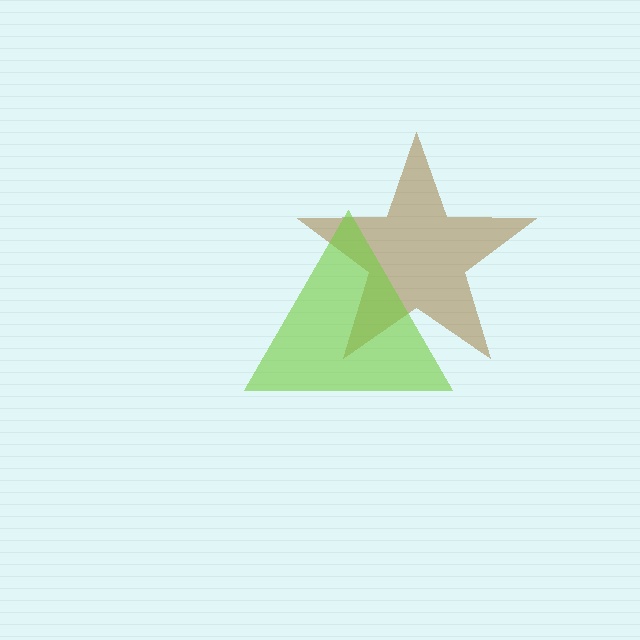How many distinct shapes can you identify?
There are 2 distinct shapes: a brown star, a lime triangle.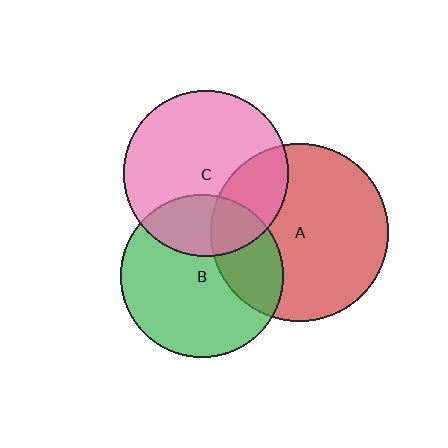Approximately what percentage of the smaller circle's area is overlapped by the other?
Approximately 30%.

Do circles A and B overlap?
Yes.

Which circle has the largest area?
Circle A (red).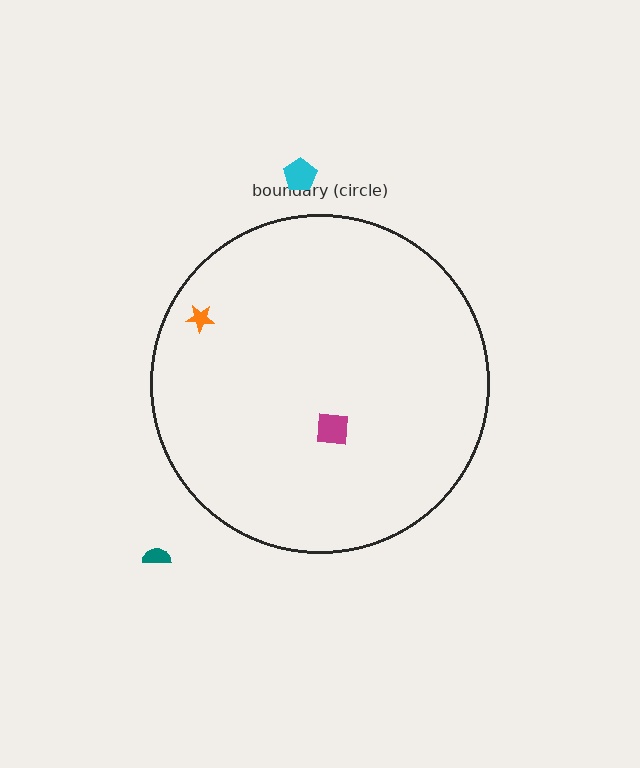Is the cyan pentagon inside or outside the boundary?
Outside.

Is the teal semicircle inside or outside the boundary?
Outside.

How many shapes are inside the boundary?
2 inside, 2 outside.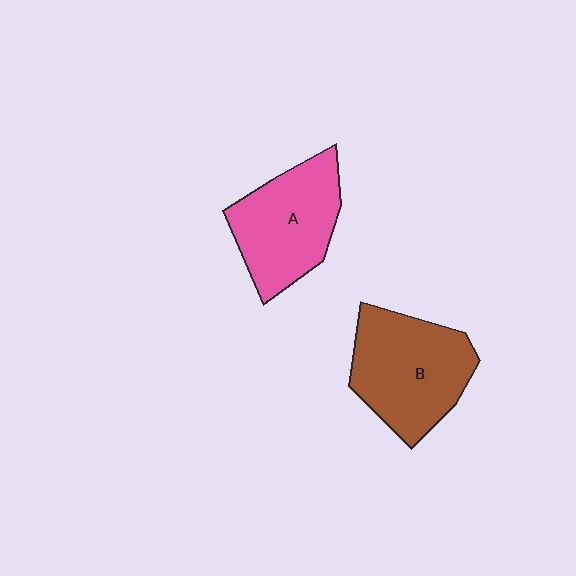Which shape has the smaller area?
Shape A (pink).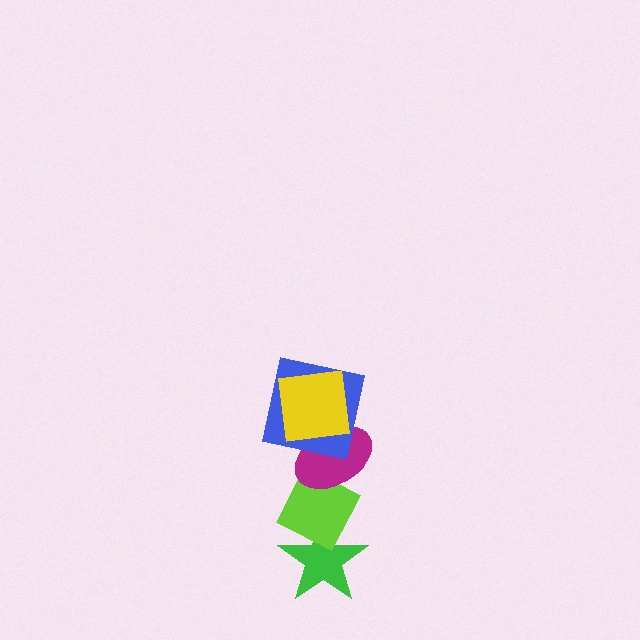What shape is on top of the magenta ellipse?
The blue square is on top of the magenta ellipse.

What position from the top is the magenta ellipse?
The magenta ellipse is 3rd from the top.